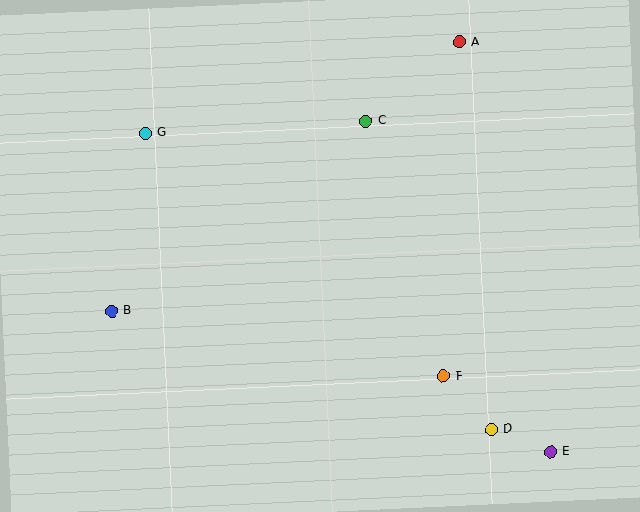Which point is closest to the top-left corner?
Point G is closest to the top-left corner.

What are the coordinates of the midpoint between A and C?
The midpoint between A and C is at (413, 81).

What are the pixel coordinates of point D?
Point D is at (492, 430).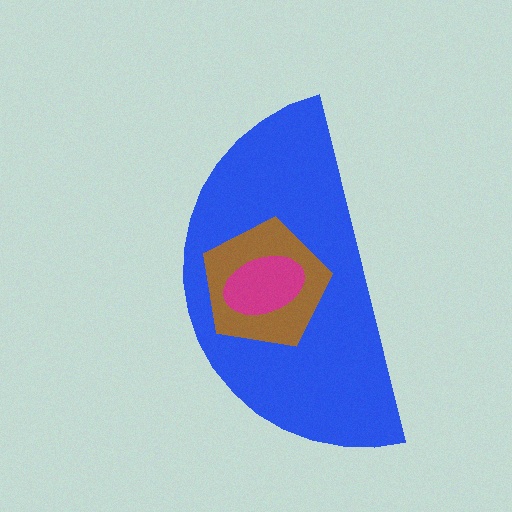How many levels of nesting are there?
3.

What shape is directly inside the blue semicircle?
The brown pentagon.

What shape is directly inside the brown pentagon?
The magenta ellipse.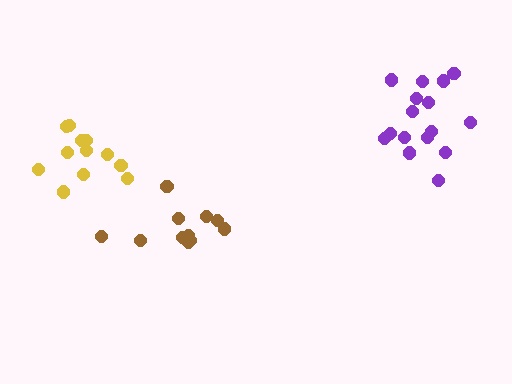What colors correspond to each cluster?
The clusters are colored: brown, purple, yellow.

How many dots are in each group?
Group 1: 11 dots, Group 2: 16 dots, Group 3: 12 dots (39 total).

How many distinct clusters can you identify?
There are 3 distinct clusters.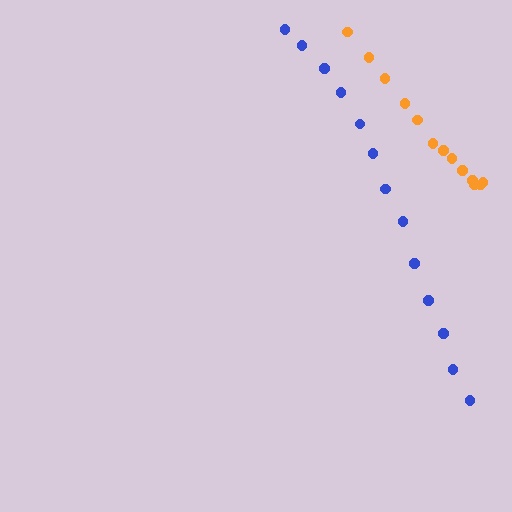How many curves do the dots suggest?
There are 2 distinct paths.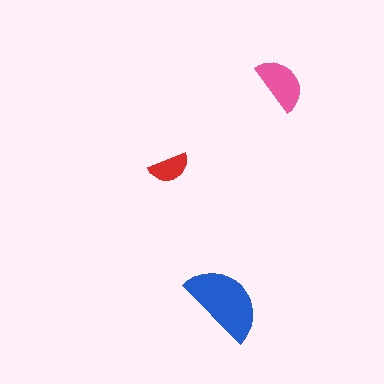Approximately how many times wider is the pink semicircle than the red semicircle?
About 1.5 times wider.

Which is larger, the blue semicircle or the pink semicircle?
The blue one.